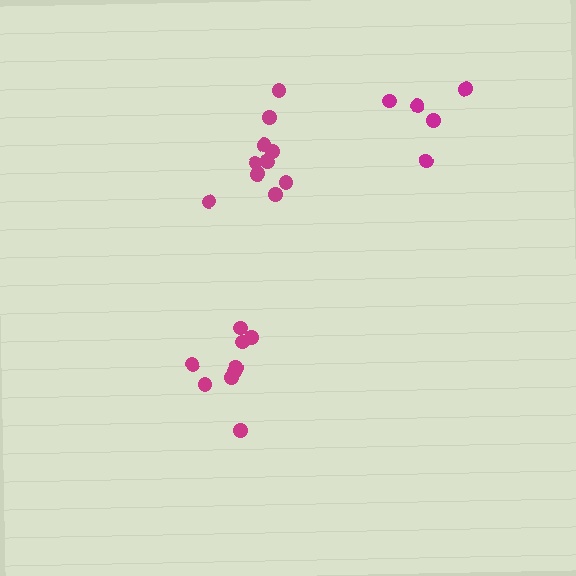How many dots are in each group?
Group 1: 9 dots, Group 2: 5 dots, Group 3: 10 dots (24 total).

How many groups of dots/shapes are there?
There are 3 groups.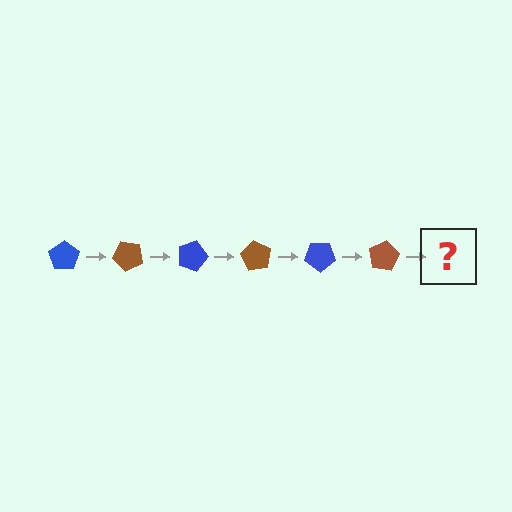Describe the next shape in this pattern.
It should be a blue pentagon, rotated 270 degrees from the start.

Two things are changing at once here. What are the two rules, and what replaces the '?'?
The two rules are that it rotates 45 degrees each step and the color cycles through blue and brown. The '?' should be a blue pentagon, rotated 270 degrees from the start.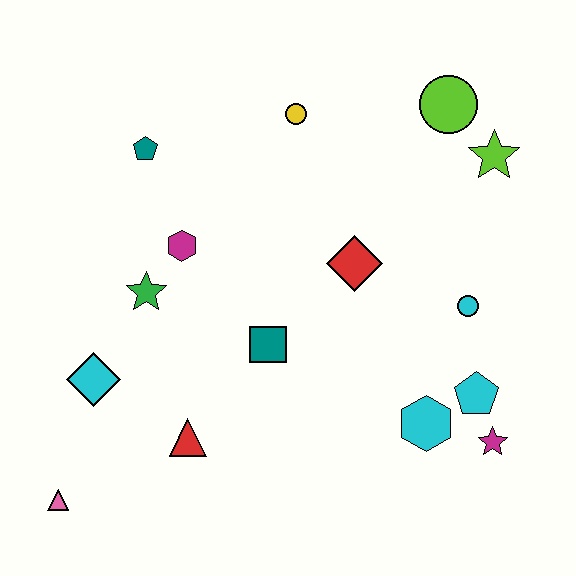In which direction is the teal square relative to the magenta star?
The teal square is to the left of the magenta star.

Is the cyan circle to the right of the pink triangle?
Yes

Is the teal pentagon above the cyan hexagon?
Yes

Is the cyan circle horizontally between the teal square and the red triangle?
No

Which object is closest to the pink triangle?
The cyan diamond is closest to the pink triangle.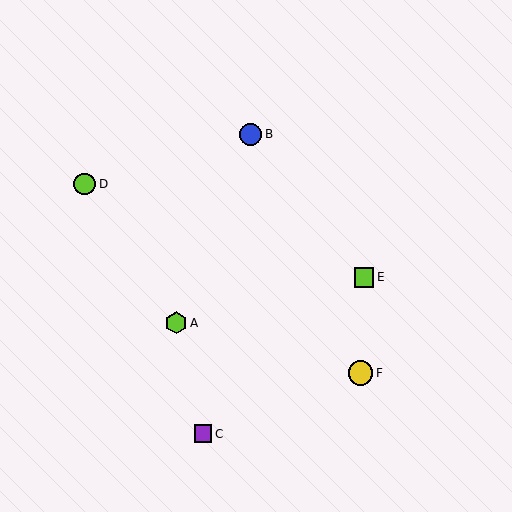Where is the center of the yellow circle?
The center of the yellow circle is at (361, 373).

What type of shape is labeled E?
Shape E is a lime square.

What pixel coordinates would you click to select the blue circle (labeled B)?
Click at (250, 134) to select the blue circle B.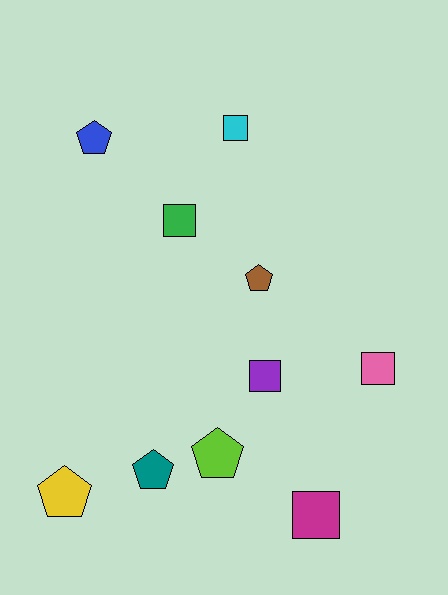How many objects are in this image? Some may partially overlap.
There are 10 objects.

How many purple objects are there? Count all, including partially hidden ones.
There is 1 purple object.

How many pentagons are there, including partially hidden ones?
There are 5 pentagons.